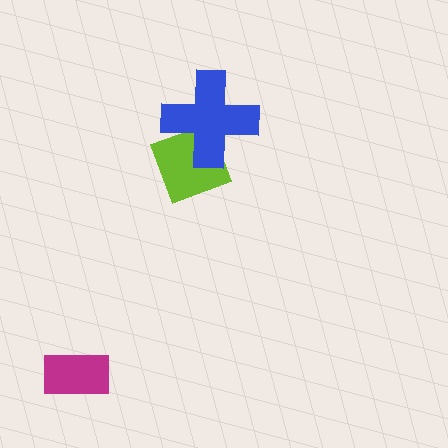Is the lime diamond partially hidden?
Yes, it is partially covered by another shape.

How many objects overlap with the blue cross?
1 object overlaps with the blue cross.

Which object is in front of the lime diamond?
The blue cross is in front of the lime diamond.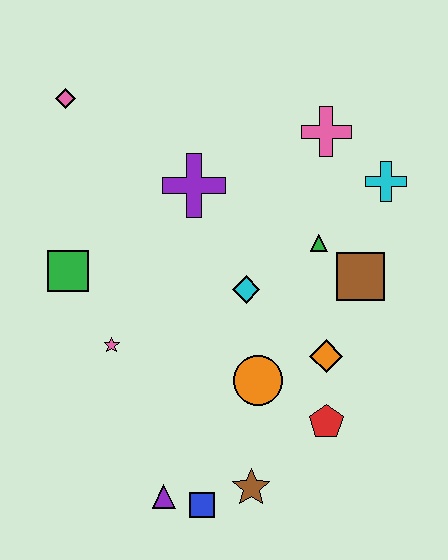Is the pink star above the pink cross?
No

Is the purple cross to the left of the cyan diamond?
Yes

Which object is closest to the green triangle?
The brown square is closest to the green triangle.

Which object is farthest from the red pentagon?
The pink diamond is farthest from the red pentagon.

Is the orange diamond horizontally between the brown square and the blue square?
Yes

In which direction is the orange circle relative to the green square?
The orange circle is to the right of the green square.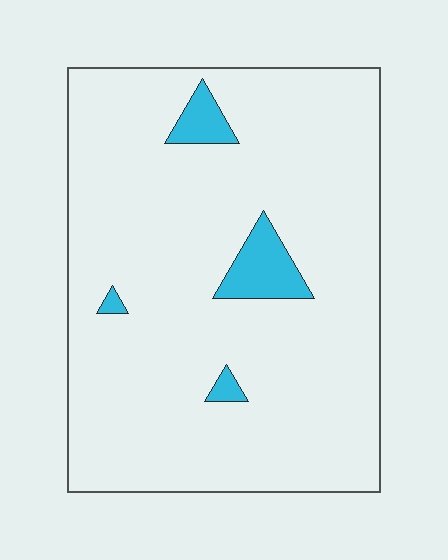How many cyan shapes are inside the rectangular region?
4.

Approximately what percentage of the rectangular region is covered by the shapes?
Approximately 5%.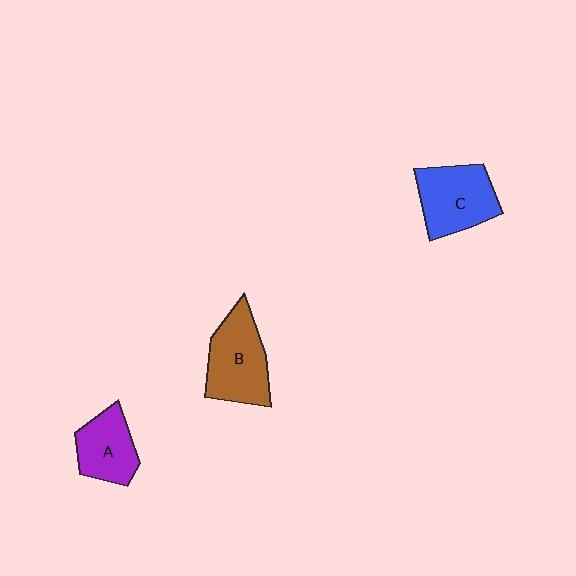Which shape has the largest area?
Shape B (brown).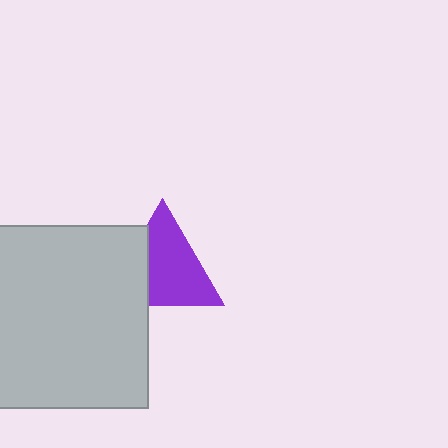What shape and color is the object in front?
The object in front is a light gray square.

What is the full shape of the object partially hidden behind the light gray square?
The partially hidden object is a purple triangle.